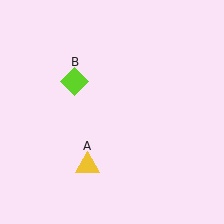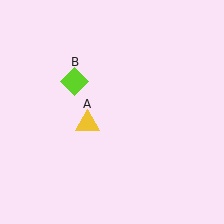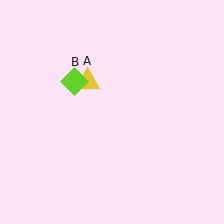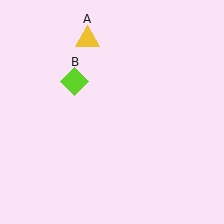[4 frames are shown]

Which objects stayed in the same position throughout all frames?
Lime diamond (object B) remained stationary.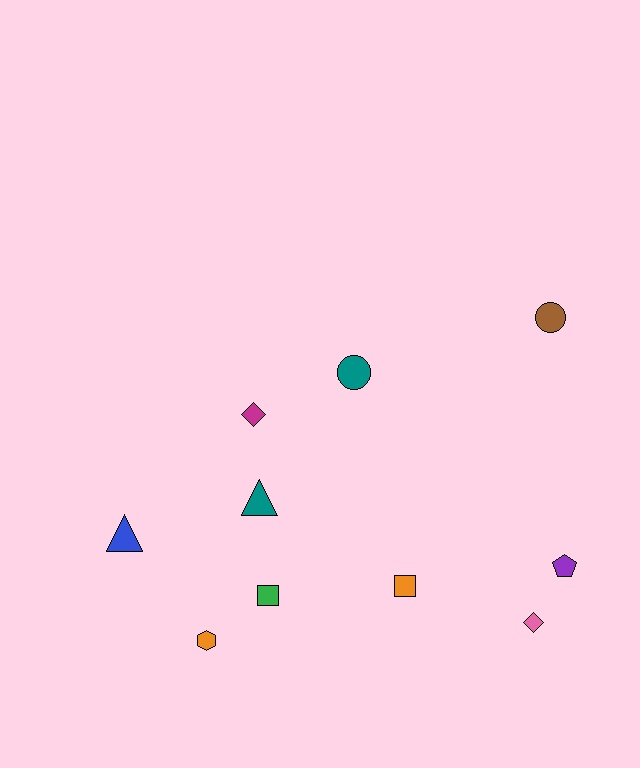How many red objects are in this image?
There are no red objects.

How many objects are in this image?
There are 10 objects.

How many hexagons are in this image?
There is 1 hexagon.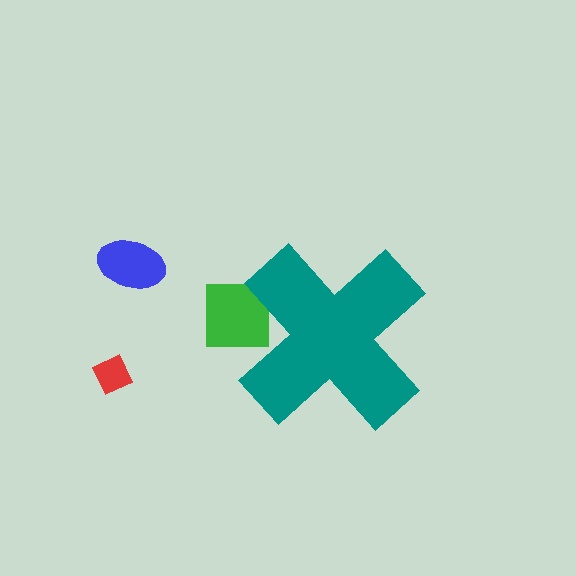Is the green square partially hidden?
Yes, the green square is partially hidden behind the teal cross.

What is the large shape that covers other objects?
A teal cross.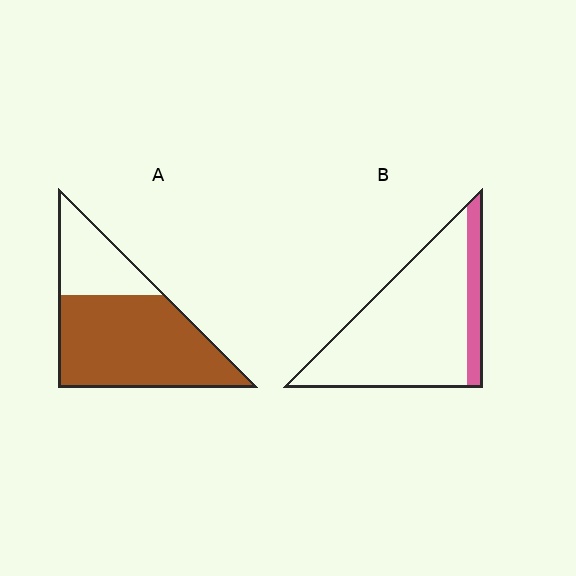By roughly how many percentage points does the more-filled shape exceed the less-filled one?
By roughly 55 percentage points (A over B).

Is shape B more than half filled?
No.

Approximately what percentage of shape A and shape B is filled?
A is approximately 70% and B is approximately 15%.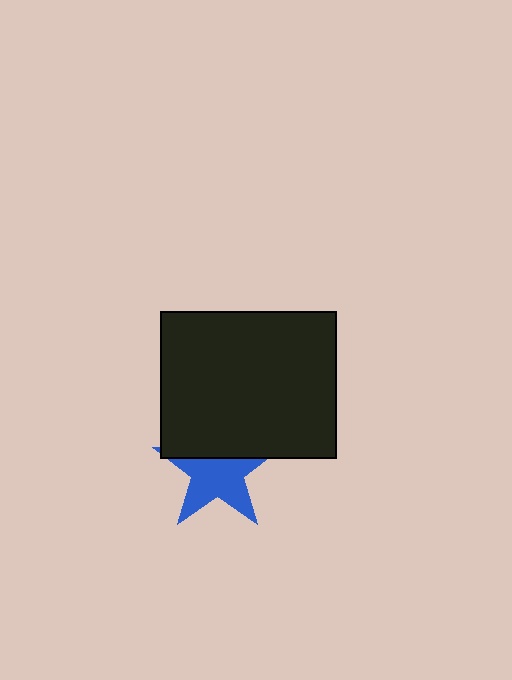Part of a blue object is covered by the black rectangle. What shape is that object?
It is a star.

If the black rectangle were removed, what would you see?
You would see the complete blue star.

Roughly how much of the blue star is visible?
About half of it is visible (roughly 61%).